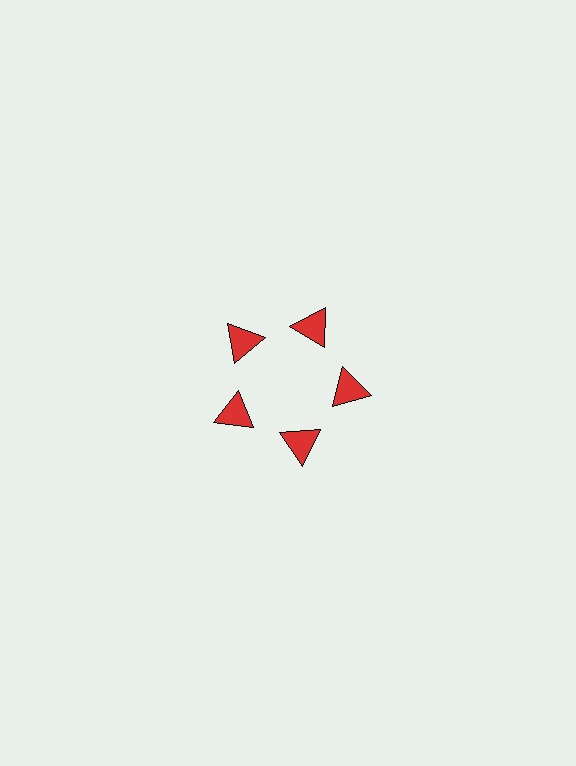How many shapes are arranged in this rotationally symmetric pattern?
There are 5 shapes, arranged in 5 groups of 1.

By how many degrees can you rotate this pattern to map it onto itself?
The pattern maps onto itself every 72 degrees of rotation.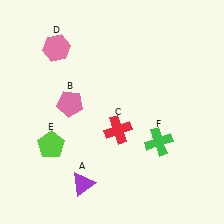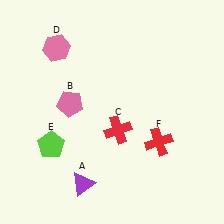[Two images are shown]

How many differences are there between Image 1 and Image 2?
There is 1 difference between the two images.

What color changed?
The cross (F) changed from green in Image 1 to red in Image 2.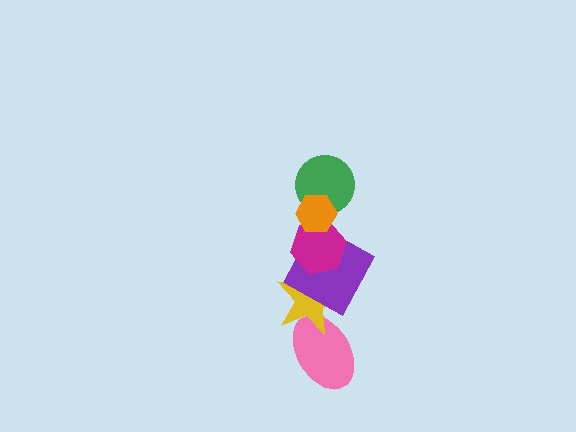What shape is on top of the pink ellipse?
The yellow star is on top of the pink ellipse.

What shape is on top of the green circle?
The orange hexagon is on top of the green circle.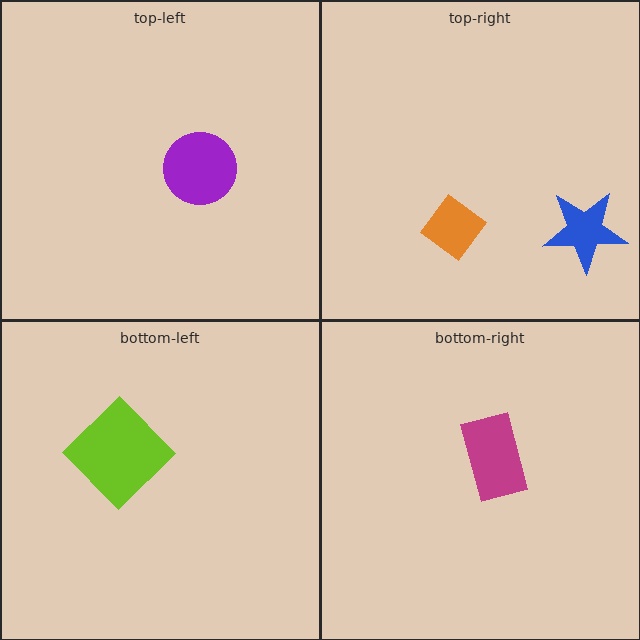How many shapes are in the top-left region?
1.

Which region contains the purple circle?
The top-left region.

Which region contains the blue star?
The top-right region.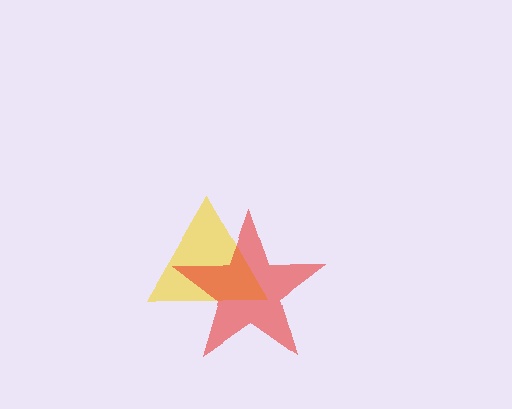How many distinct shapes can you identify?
There are 2 distinct shapes: a yellow triangle, a red star.